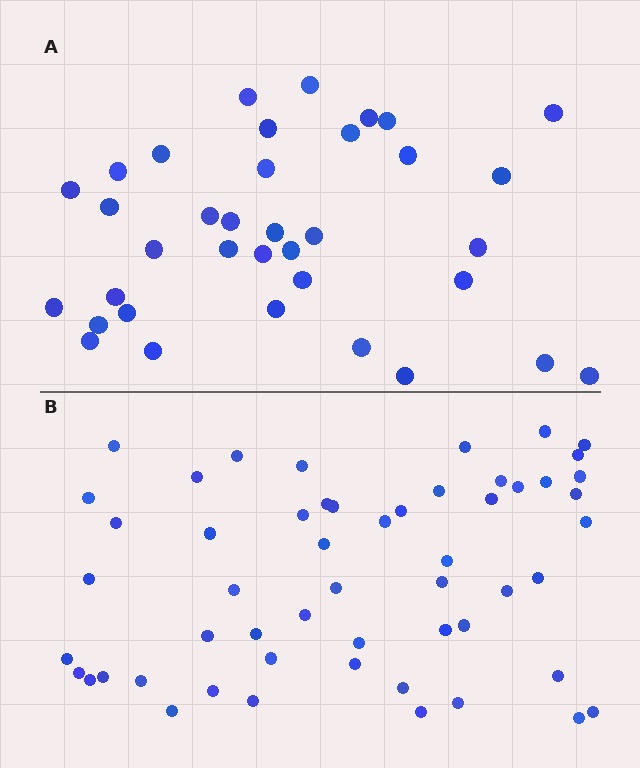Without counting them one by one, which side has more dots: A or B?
Region B (the bottom region) has more dots.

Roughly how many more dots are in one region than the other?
Region B has approximately 20 more dots than region A.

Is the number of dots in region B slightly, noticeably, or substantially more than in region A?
Region B has substantially more. The ratio is roughly 1.5 to 1.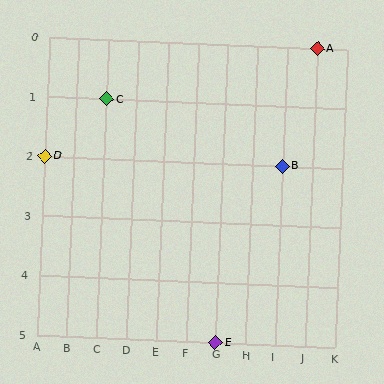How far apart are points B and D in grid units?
Points B and D are 8 columns apart.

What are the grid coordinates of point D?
Point D is at grid coordinates (A, 2).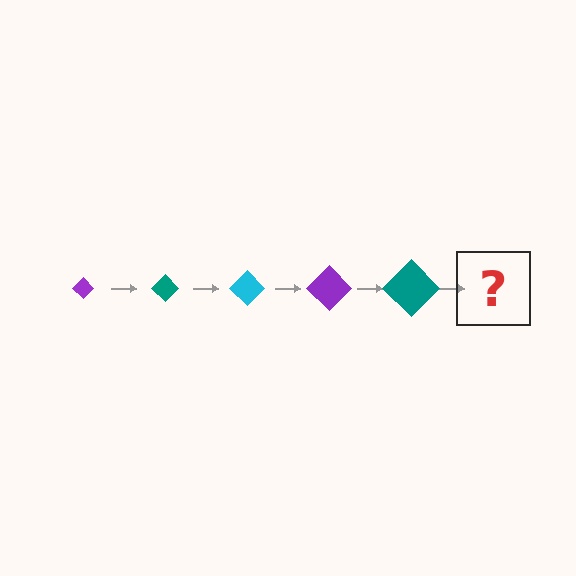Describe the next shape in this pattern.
It should be a cyan diamond, larger than the previous one.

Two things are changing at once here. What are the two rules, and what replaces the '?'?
The two rules are that the diamond grows larger each step and the color cycles through purple, teal, and cyan. The '?' should be a cyan diamond, larger than the previous one.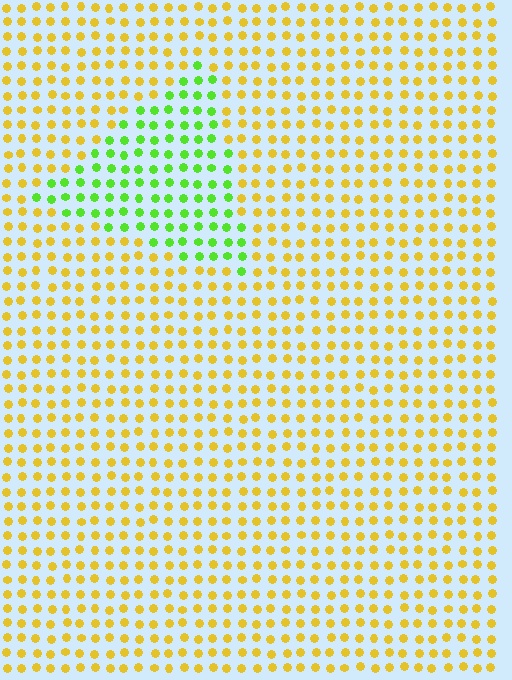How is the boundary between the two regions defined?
The boundary is defined purely by a slight shift in hue (about 58 degrees). Spacing, size, and orientation are identical on both sides.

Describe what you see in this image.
The image is filled with small yellow elements in a uniform arrangement. A triangle-shaped region is visible where the elements are tinted to a slightly different hue, forming a subtle color boundary.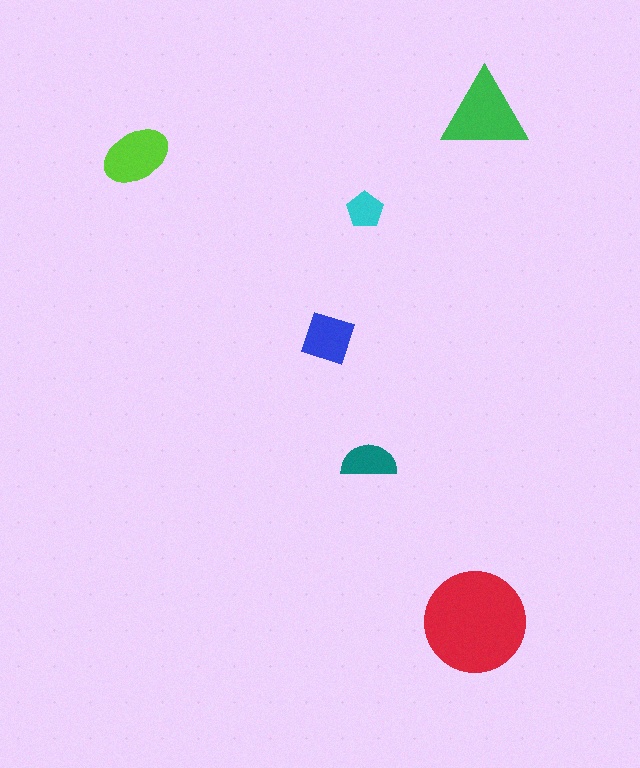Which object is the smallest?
The cyan pentagon.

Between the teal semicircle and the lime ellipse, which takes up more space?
The lime ellipse.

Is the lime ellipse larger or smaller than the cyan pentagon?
Larger.